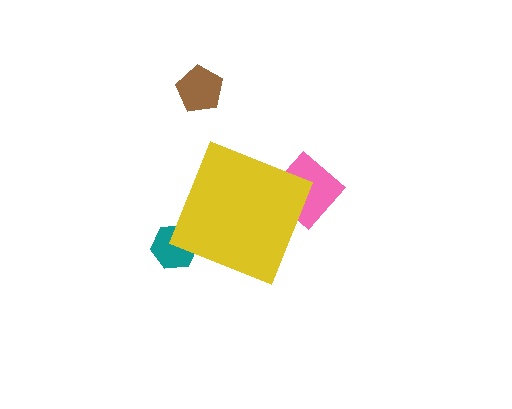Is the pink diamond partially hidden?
Yes, the pink diamond is partially hidden behind the yellow diamond.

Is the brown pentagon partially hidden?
No, the brown pentagon is fully visible.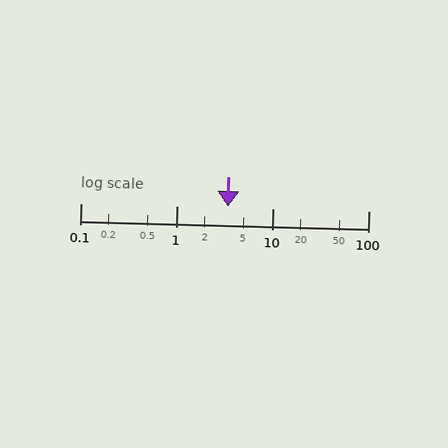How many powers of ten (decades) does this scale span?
The scale spans 3 decades, from 0.1 to 100.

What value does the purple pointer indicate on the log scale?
The pointer indicates approximately 3.4.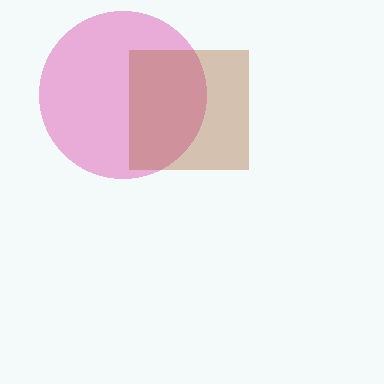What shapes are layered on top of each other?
The layered shapes are: a pink circle, a brown square.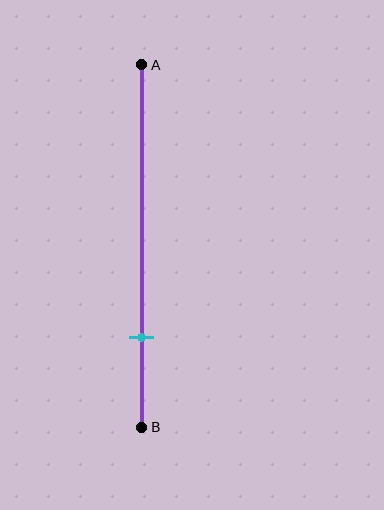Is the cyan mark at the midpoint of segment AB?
No, the mark is at about 75% from A, not at the 50% midpoint.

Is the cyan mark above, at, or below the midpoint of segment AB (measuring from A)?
The cyan mark is below the midpoint of segment AB.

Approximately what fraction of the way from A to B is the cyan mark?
The cyan mark is approximately 75% of the way from A to B.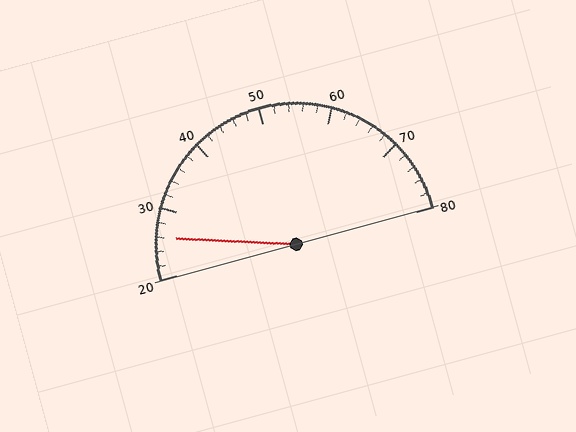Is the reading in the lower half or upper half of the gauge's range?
The reading is in the lower half of the range (20 to 80).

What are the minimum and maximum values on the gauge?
The gauge ranges from 20 to 80.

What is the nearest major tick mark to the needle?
The nearest major tick mark is 30.